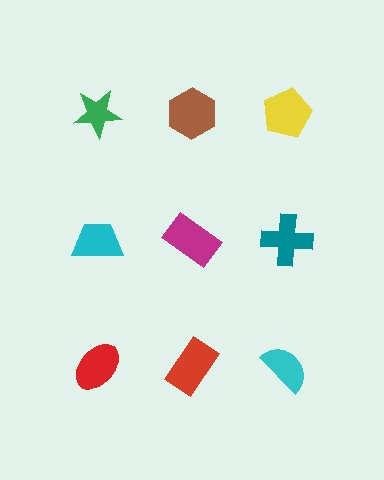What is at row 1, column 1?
A green star.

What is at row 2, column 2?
A magenta rectangle.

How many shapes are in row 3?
3 shapes.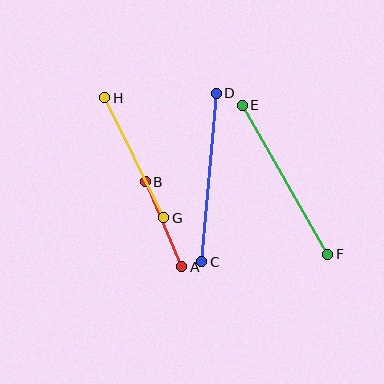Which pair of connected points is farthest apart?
Points E and F are farthest apart.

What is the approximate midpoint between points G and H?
The midpoint is at approximately (134, 158) pixels.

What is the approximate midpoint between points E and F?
The midpoint is at approximately (285, 180) pixels.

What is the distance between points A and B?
The distance is approximately 93 pixels.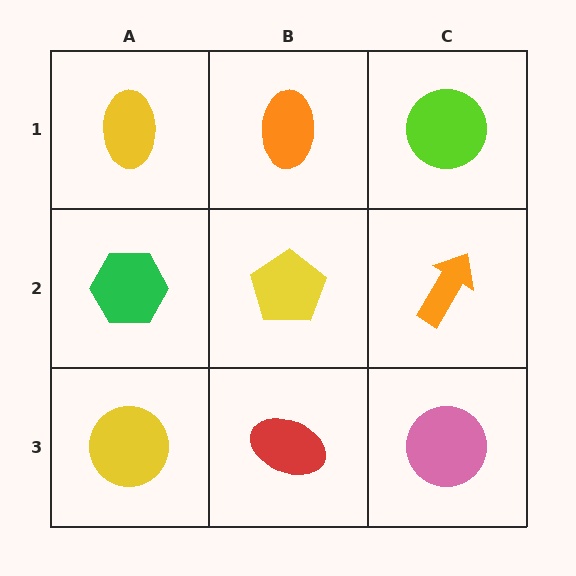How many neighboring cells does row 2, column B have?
4.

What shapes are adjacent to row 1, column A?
A green hexagon (row 2, column A), an orange ellipse (row 1, column B).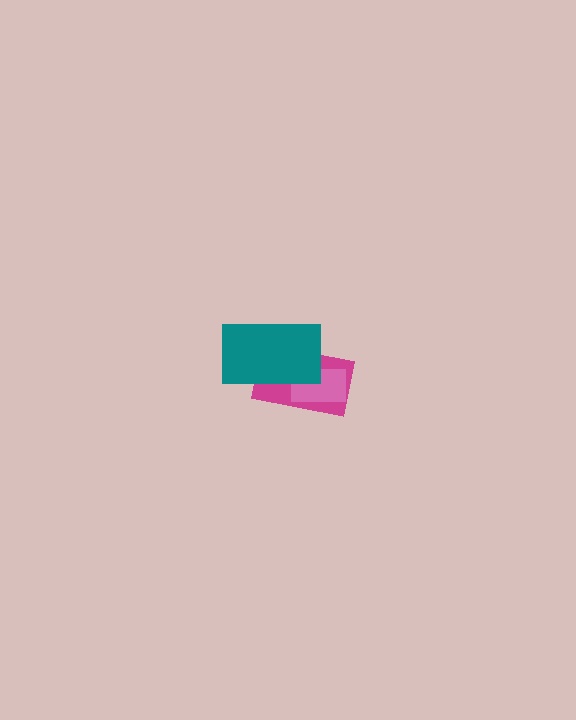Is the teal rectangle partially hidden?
No, no other shape covers it.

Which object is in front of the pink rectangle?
The teal rectangle is in front of the pink rectangle.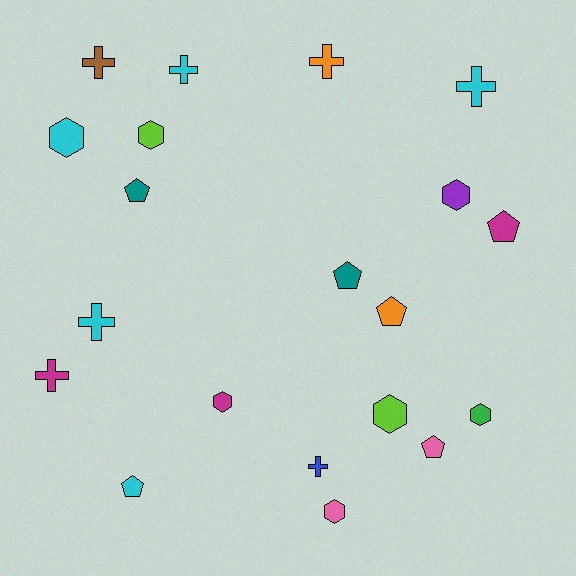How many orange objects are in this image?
There are 2 orange objects.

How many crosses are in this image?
There are 7 crosses.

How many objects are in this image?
There are 20 objects.